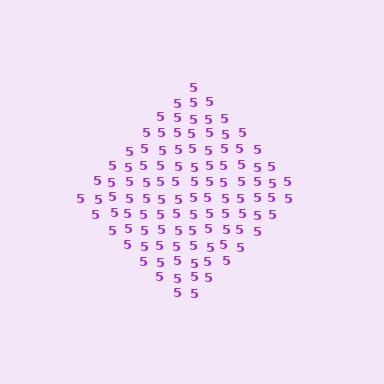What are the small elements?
The small elements are digit 5's.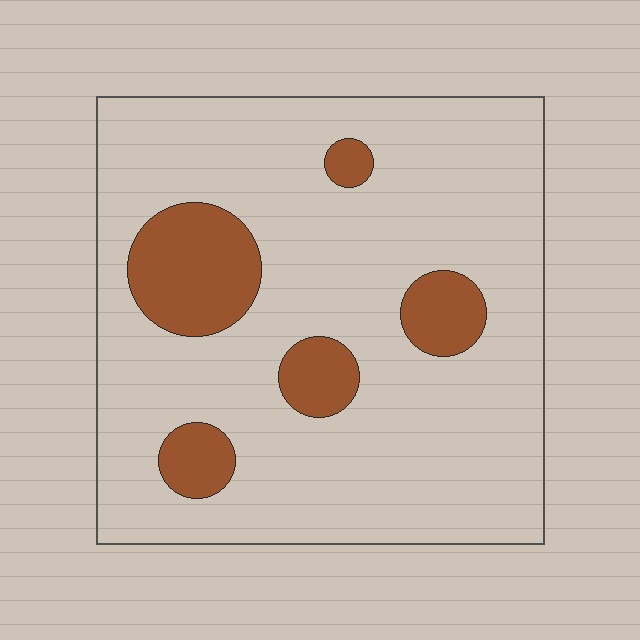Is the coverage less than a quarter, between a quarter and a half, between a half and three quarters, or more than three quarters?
Less than a quarter.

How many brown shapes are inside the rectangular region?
5.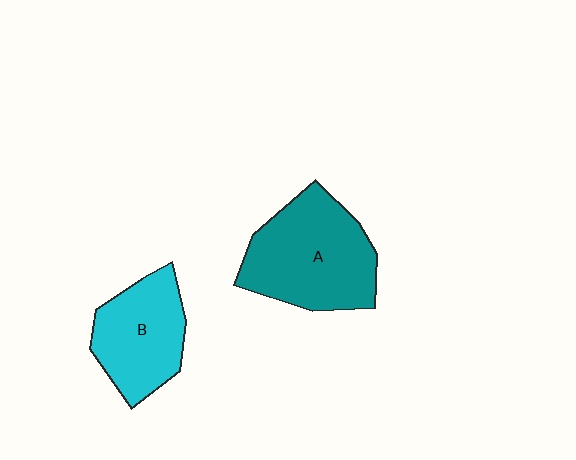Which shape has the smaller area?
Shape B (cyan).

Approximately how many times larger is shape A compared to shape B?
Approximately 1.4 times.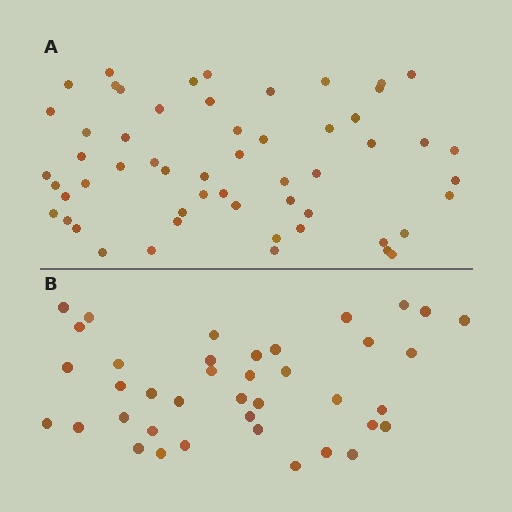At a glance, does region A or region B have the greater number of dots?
Region A (the top region) has more dots.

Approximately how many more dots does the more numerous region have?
Region A has approximately 15 more dots than region B.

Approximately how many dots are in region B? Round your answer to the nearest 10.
About 40 dots. (The exact count is 39, which rounds to 40.)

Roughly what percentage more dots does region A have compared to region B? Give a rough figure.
About 45% more.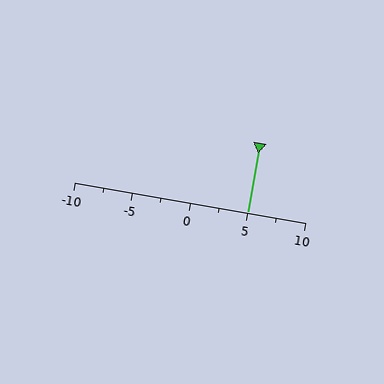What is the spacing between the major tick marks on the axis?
The major ticks are spaced 5 apart.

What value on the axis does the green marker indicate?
The marker indicates approximately 5.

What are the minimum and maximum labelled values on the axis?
The axis runs from -10 to 10.